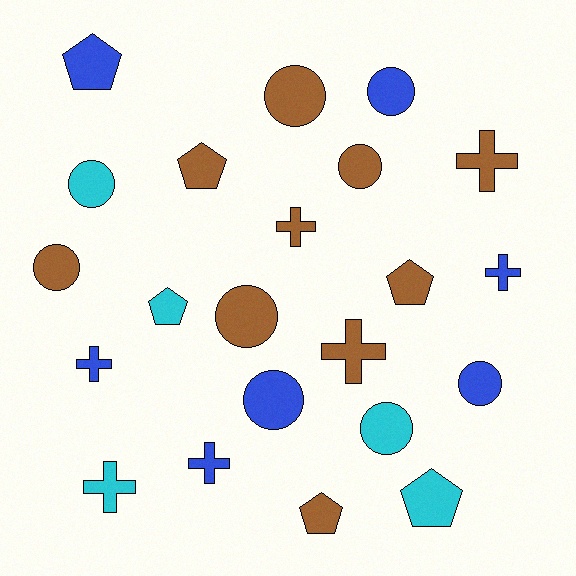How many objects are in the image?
There are 22 objects.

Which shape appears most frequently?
Circle, with 9 objects.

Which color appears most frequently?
Brown, with 10 objects.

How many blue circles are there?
There are 3 blue circles.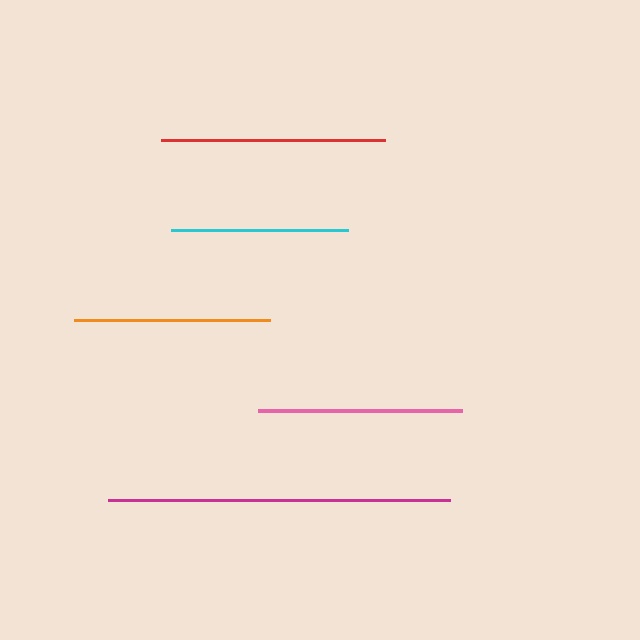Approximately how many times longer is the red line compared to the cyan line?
The red line is approximately 1.3 times the length of the cyan line.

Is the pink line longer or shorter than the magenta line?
The magenta line is longer than the pink line.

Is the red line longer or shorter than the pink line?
The red line is longer than the pink line.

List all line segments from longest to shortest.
From longest to shortest: magenta, red, pink, orange, cyan.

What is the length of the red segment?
The red segment is approximately 224 pixels long.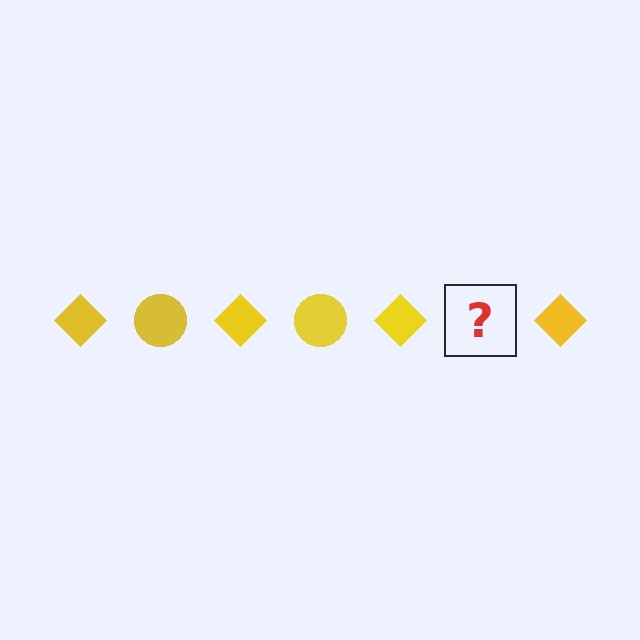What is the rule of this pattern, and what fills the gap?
The rule is that the pattern cycles through diamond, circle shapes in yellow. The gap should be filled with a yellow circle.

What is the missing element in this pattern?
The missing element is a yellow circle.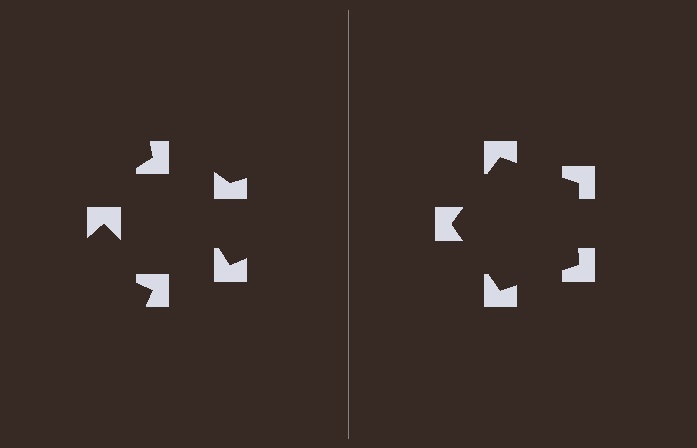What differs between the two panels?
The notched squares are positioned identically on both sides; only the wedge orientations differ. On the right they align to a pentagon; on the left they are misaligned.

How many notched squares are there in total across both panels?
10 — 5 on each side.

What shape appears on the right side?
An illusory pentagon.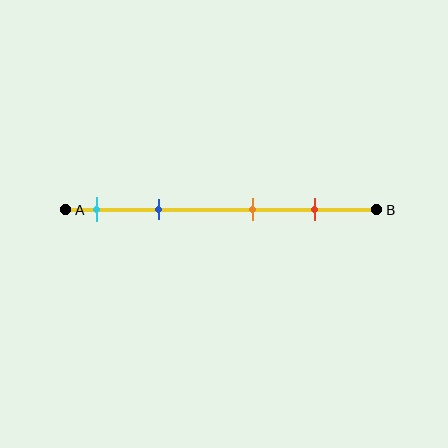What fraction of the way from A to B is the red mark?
The red mark is approximately 80% (0.8) of the way from A to B.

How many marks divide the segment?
There are 4 marks dividing the segment.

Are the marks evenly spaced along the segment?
No, the marks are not evenly spaced.